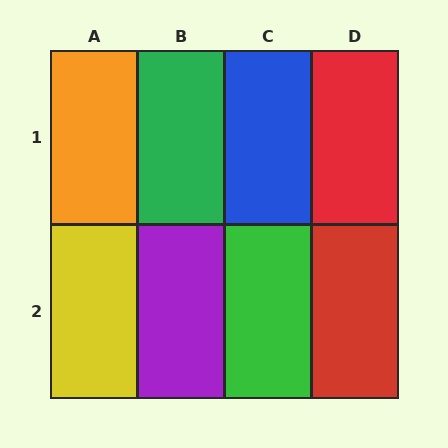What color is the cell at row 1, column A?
Orange.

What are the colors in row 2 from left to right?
Yellow, purple, green, red.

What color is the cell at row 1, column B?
Green.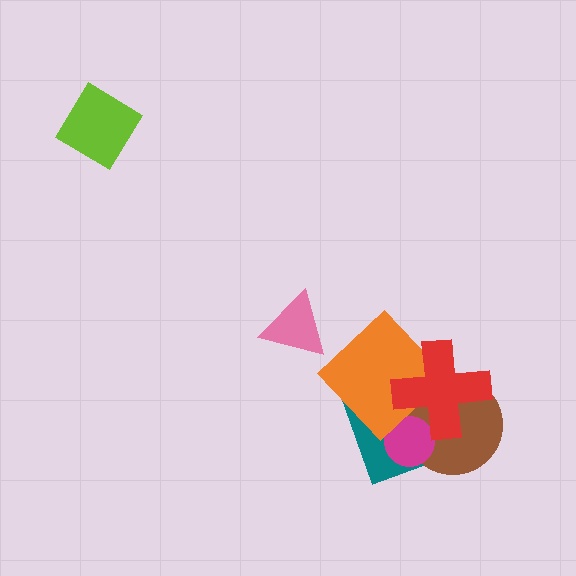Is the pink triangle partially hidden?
No, no other shape covers it.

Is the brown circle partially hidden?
Yes, it is partially covered by another shape.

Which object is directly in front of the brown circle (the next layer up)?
The magenta circle is directly in front of the brown circle.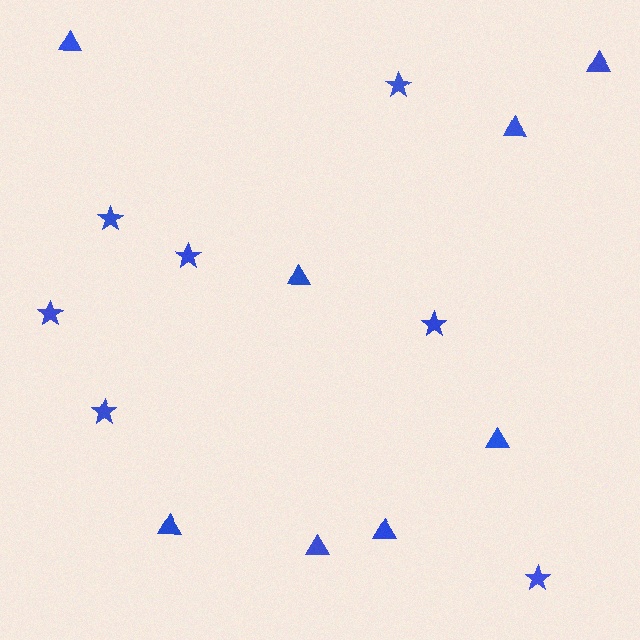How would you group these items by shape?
There are 2 groups: one group of triangles (8) and one group of stars (7).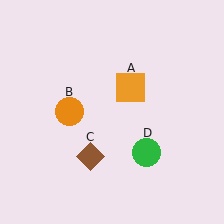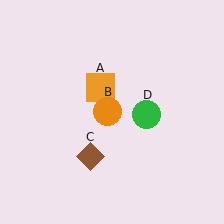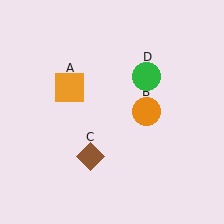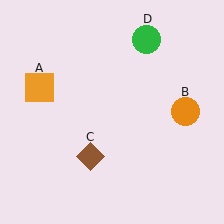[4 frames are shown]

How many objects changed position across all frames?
3 objects changed position: orange square (object A), orange circle (object B), green circle (object D).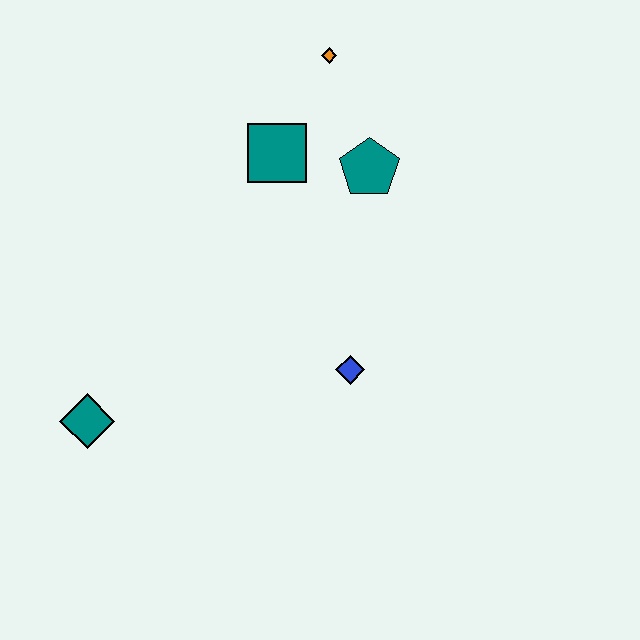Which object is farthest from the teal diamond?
The orange diamond is farthest from the teal diamond.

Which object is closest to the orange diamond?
The teal square is closest to the orange diamond.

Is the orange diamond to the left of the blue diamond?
Yes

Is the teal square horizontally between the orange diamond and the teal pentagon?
No